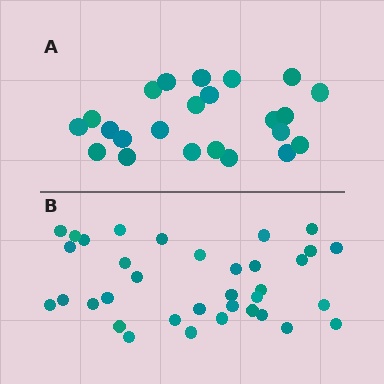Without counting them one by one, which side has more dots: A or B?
Region B (the bottom region) has more dots.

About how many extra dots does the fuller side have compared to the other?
Region B has roughly 12 or so more dots than region A.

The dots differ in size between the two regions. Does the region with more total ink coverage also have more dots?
No. Region A has more total ink coverage because its dots are larger, but region B actually contains more individual dots. Total area can be misleading — the number of items is what matters here.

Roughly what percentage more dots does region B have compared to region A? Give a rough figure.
About 50% more.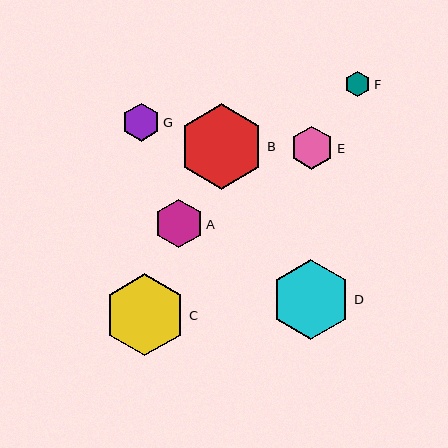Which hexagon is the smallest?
Hexagon F is the smallest with a size of approximately 25 pixels.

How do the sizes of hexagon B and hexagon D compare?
Hexagon B and hexagon D are approximately the same size.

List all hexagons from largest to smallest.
From largest to smallest: B, C, D, A, E, G, F.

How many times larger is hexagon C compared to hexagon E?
Hexagon C is approximately 1.9 times the size of hexagon E.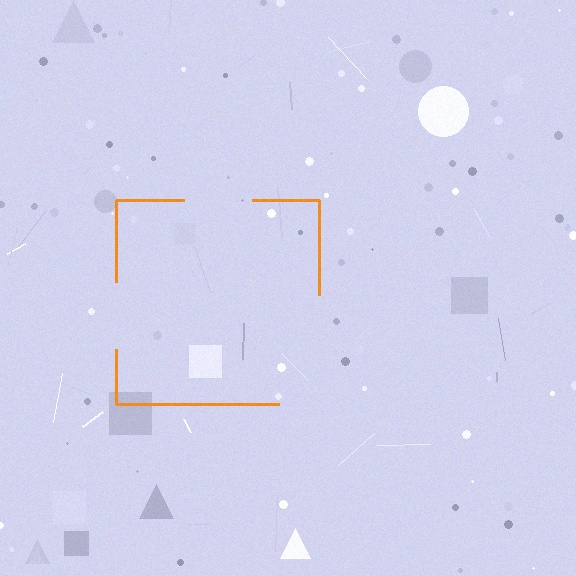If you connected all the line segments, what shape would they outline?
They would outline a square.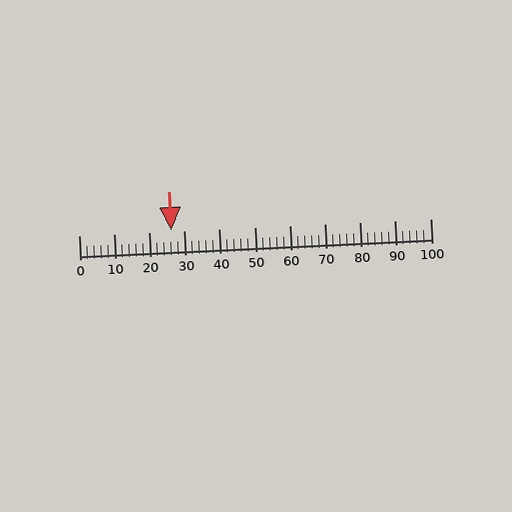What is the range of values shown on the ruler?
The ruler shows values from 0 to 100.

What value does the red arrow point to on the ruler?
The red arrow points to approximately 26.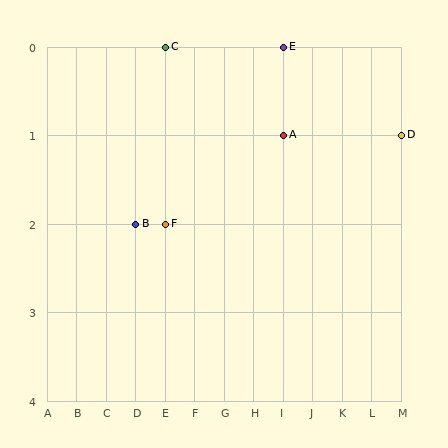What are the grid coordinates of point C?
Point C is at grid coordinates (E, 0).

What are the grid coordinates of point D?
Point D is at grid coordinates (M, 1).